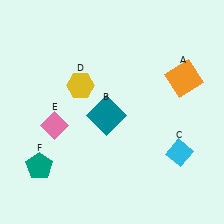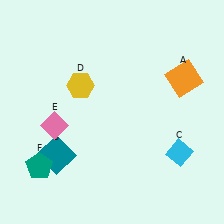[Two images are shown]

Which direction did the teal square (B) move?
The teal square (B) moved left.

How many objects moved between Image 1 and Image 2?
1 object moved between the two images.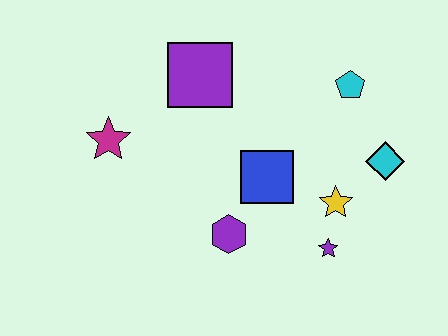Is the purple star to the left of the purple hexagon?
No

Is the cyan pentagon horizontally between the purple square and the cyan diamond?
Yes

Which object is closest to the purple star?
The yellow star is closest to the purple star.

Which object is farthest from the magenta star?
The cyan diamond is farthest from the magenta star.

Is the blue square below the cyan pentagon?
Yes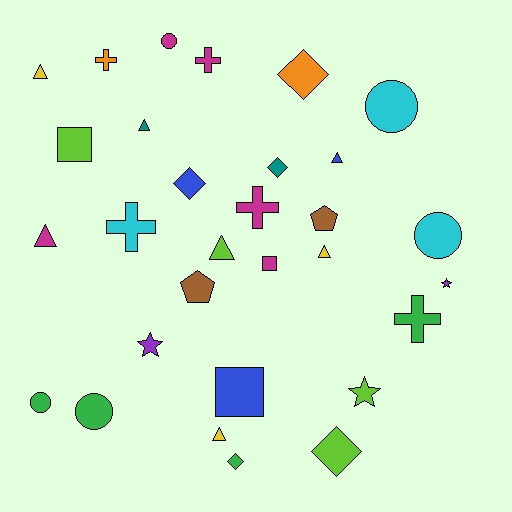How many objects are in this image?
There are 30 objects.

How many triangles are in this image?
There are 7 triangles.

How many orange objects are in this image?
There are 2 orange objects.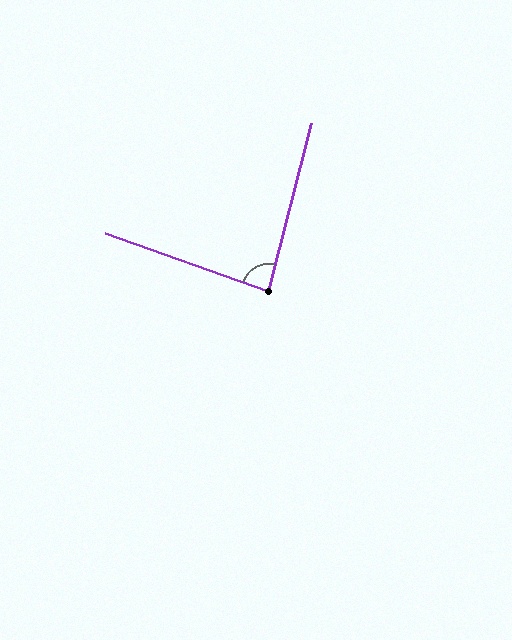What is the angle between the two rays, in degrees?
Approximately 85 degrees.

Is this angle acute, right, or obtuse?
It is acute.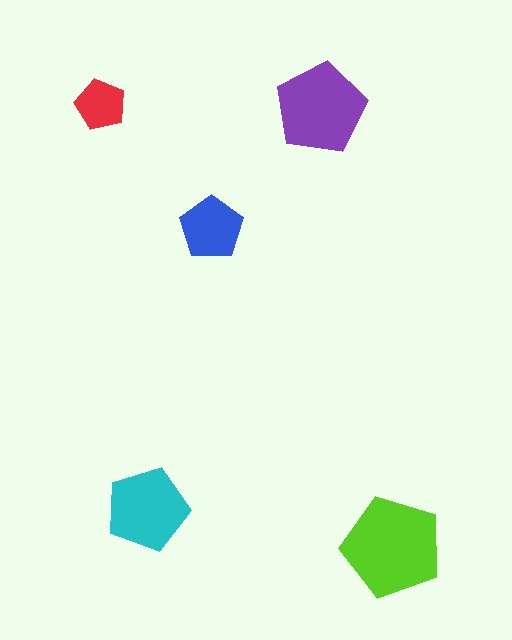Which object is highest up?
The red pentagon is topmost.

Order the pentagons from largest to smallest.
the lime one, the purple one, the cyan one, the blue one, the red one.